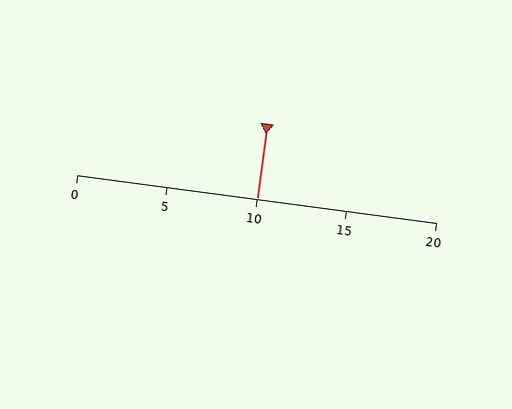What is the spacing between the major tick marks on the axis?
The major ticks are spaced 5 apart.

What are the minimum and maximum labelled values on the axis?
The axis runs from 0 to 20.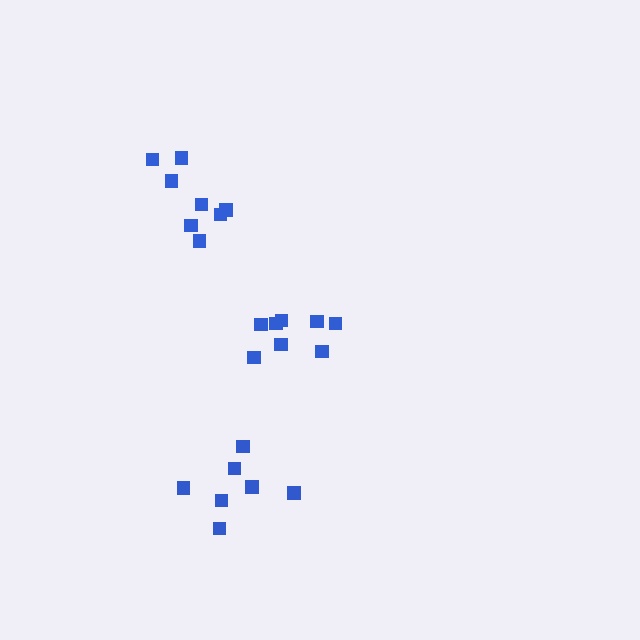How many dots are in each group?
Group 1: 8 dots, Group 2: 8 dots, Group 3: 7 dots (23 total).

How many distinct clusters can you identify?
There are 3 distinct clusters.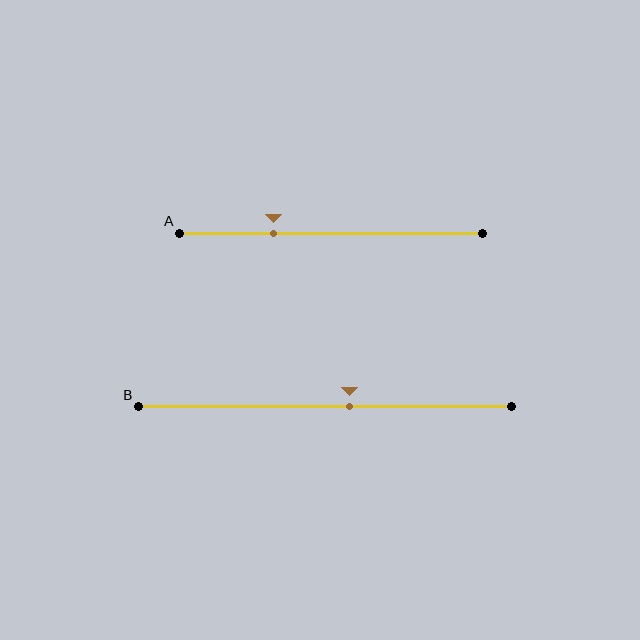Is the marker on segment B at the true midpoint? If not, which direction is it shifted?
No, the marker on segment B is shifted to the right by about 7% of the segment length.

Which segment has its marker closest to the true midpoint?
Segment B has its marker closest to the true midpoint.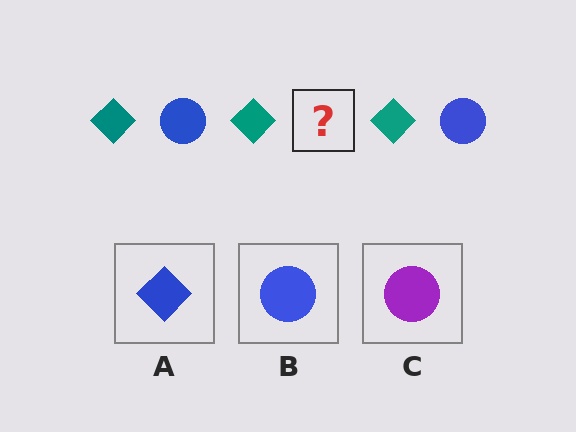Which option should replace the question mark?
Option B.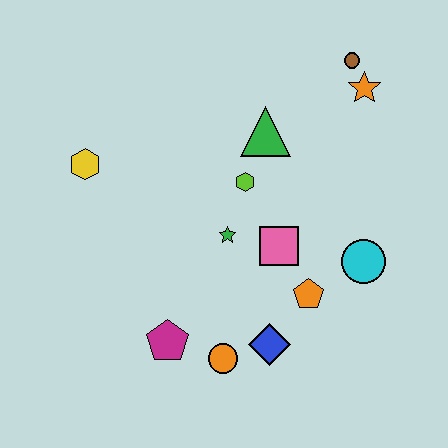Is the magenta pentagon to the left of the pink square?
Yes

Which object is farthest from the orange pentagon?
The yellow hexagon is farthest from the orange pentagon.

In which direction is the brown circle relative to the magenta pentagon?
The brown circle is above the magenta pentagon.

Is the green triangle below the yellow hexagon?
No